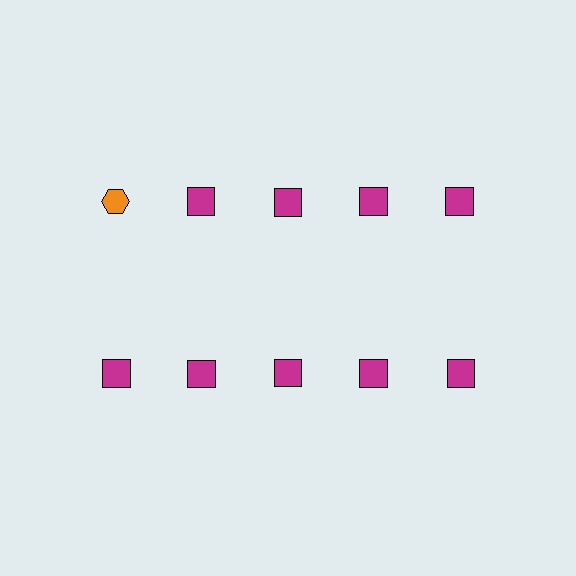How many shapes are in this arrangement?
There are 10 shapes arranged in a grid pattern.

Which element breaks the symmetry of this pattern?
The orange hexagon in the top row, leftmost column breaks the symmetry. All other shapes are magenta squares.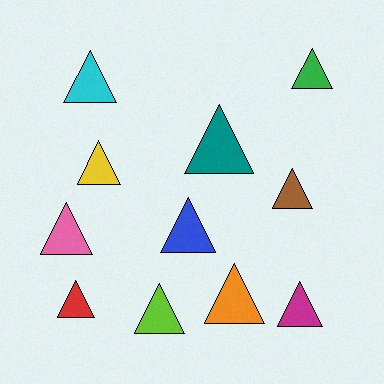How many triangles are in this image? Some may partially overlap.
There are 11 triangles.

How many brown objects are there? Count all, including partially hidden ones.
There is 1 brown object.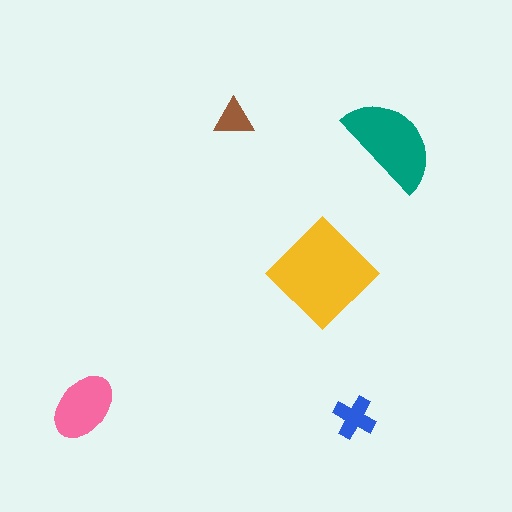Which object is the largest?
The yellow diamond.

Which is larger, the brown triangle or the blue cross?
The blue cross.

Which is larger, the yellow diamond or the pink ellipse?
The yellow diamond.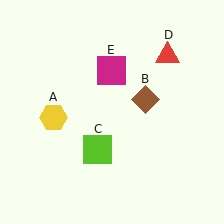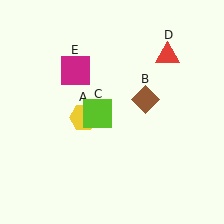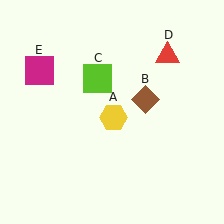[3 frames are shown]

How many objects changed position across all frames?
3 objects changed position: yellow hexagon (object A), lime square (object C), magenta square (object E).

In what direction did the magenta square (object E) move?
The magenta square (object E) moved left.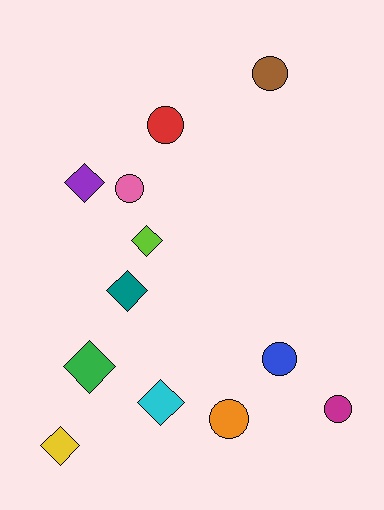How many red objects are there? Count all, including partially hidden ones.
There is 1 red object.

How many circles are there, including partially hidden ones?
There are 6 circles.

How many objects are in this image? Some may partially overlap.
There are 12 objects.